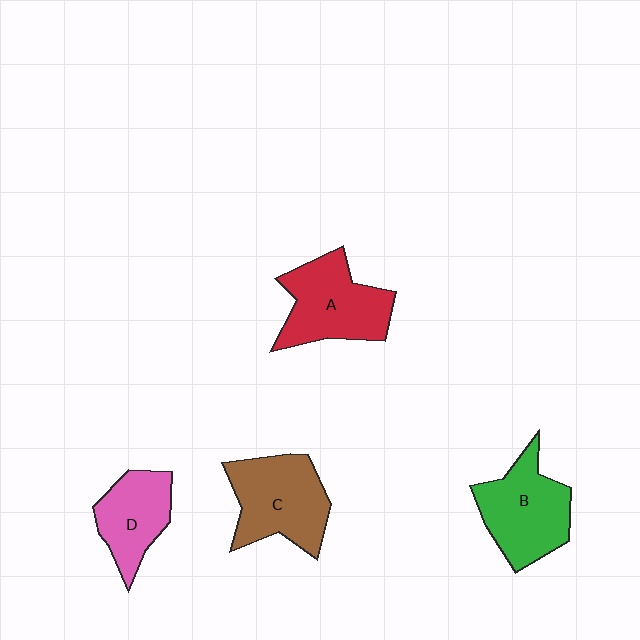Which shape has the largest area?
Shape C (brown).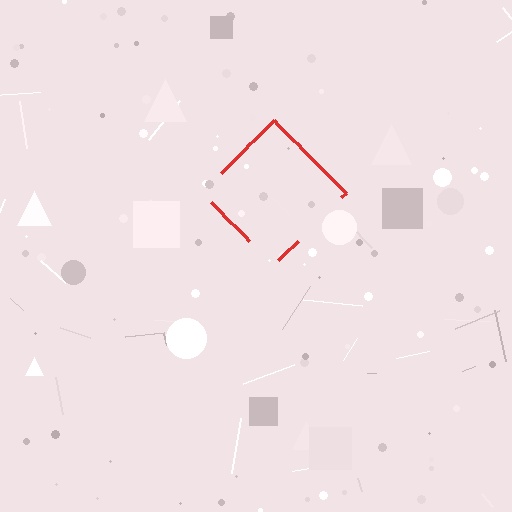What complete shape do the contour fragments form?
The contour fragments form a diamond.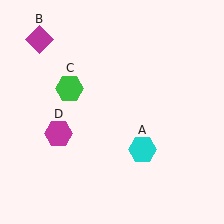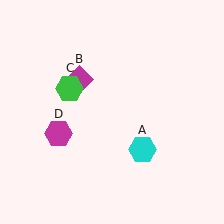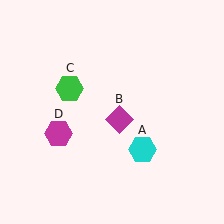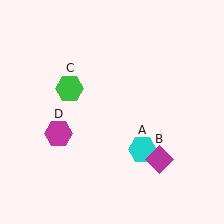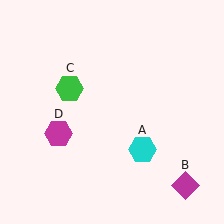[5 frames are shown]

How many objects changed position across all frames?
1 object changed position: magenta diamond (object B).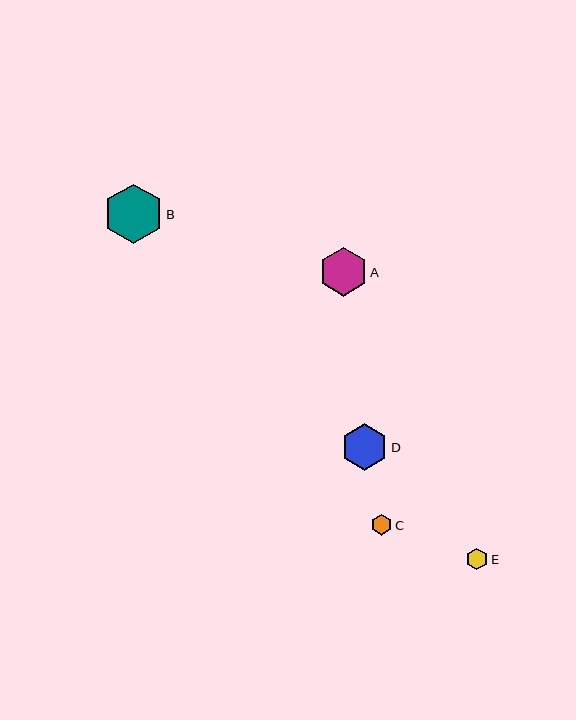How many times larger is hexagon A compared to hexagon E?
Hexagon A is approximately 2.3 times the size of hexagon E.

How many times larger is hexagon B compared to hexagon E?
Hexagon B is approximately 2.8 times the size of hexagon E.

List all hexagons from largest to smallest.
From largest to smallest: B, A, D, E, C.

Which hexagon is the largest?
Hexagon B is the largest with a size of approximately 59 pixels.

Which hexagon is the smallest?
Hexagon C is the smallest with a size of approximately 21 pixels.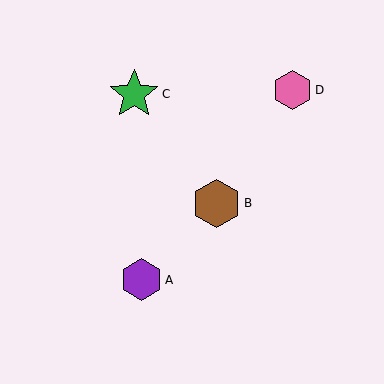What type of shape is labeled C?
Shape C is a green star.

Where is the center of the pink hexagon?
The center of the pink hexagon is at (292, 90).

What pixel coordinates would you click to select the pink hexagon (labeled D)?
Click at (292, 90) to select the pink hexagon D.